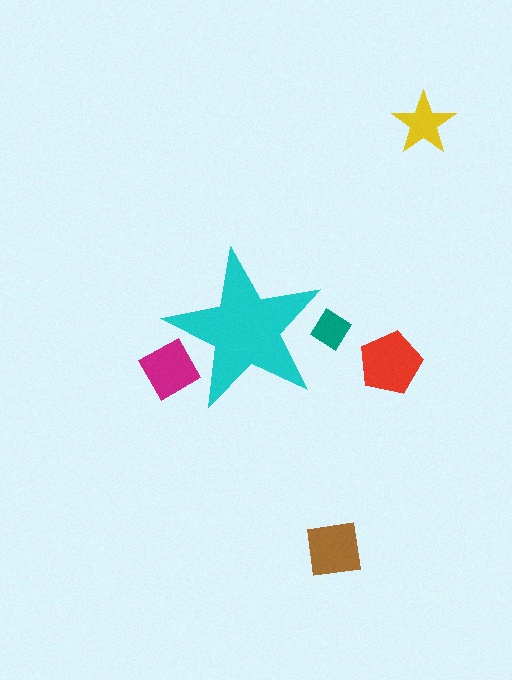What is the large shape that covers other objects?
A cyan star.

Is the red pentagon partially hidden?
No, the red pentagon is fully visible.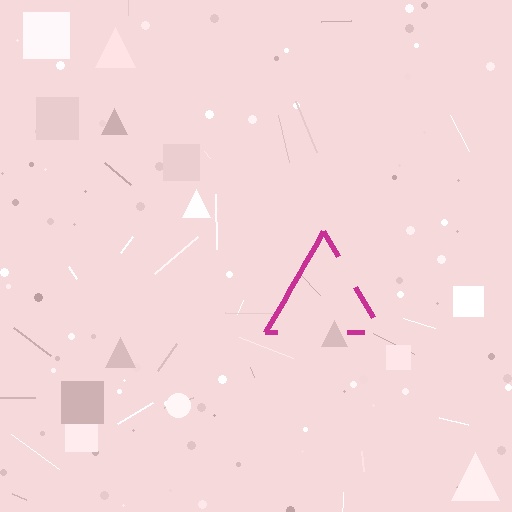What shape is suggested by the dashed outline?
The dashed outline suggests a triangle.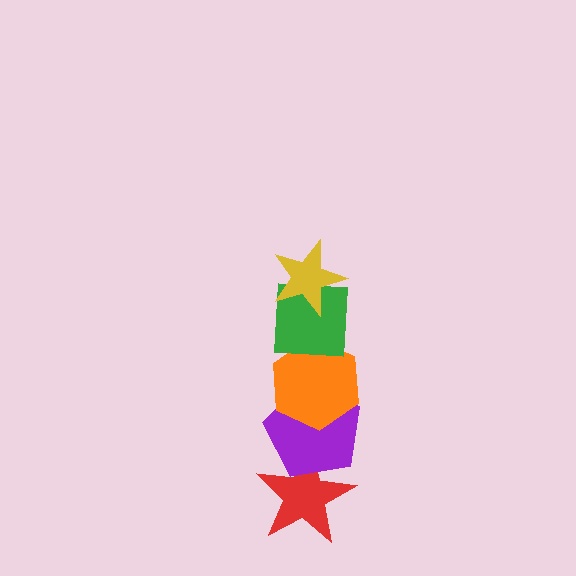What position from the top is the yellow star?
The yellow star is 1st from the top.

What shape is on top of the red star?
The purple pentagon is on top of the red star.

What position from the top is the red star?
The red star is 5th from the top.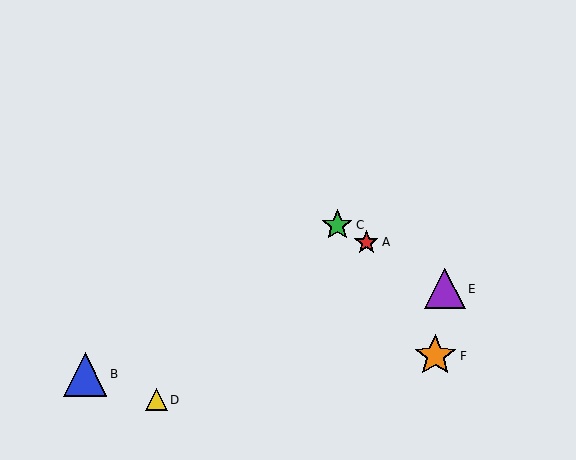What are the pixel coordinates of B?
Object B is at (85, 374).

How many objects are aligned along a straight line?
3 objects (A, C, E) are aligned along a straight line.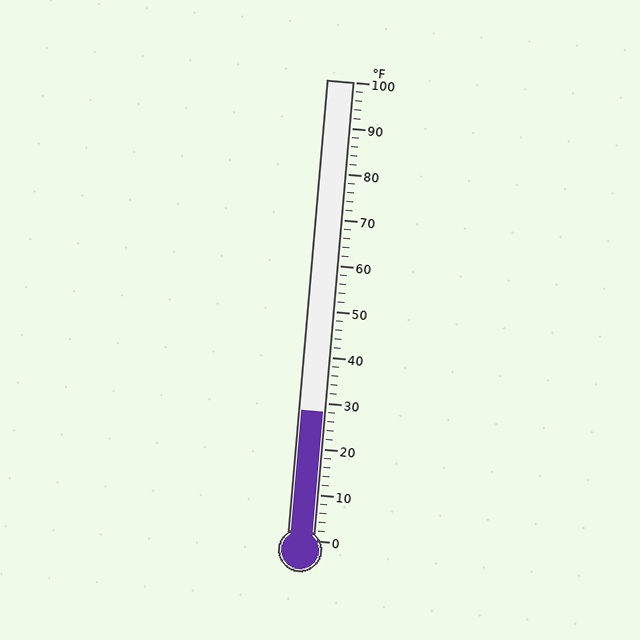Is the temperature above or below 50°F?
The temperature is below 50°F.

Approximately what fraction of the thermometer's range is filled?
The thermometer is filled to approximately 30% of its range.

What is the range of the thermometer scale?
The thermometer scale ranges from 0°F to 100°F.